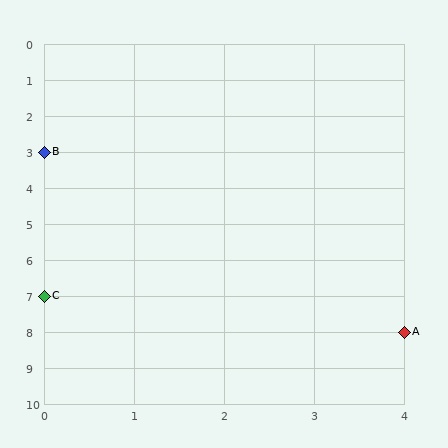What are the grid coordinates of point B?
Point B is at grid coordinates (0, 3).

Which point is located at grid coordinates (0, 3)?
Point B is at (0, 3).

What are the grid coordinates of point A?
Point A is at grid coordinates (4, 8).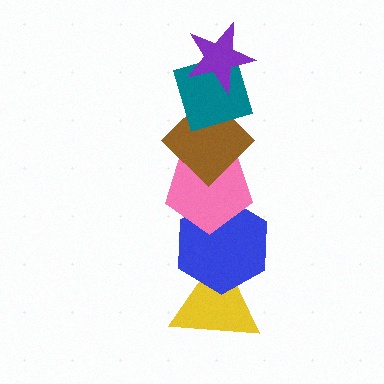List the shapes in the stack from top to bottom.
From top to bottom: the purple star, the teal diamond, the brown diamond, the pink pentagon, the blue hexagon, the yellow triangle.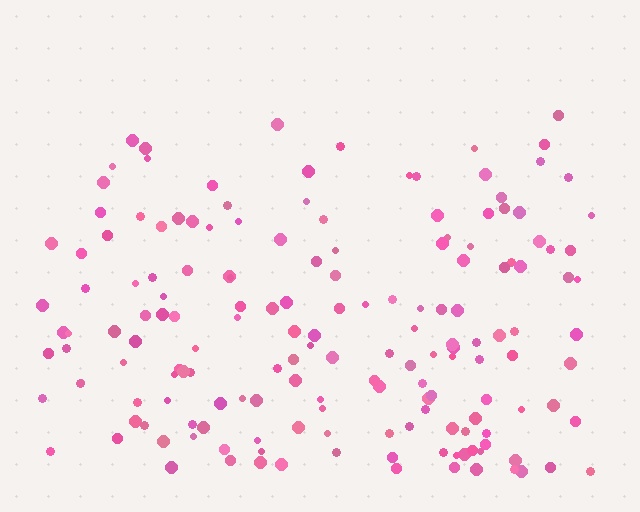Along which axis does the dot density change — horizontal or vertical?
Vertical.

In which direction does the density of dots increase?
From top to bottom, with the bottom side densest.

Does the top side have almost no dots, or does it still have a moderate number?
Still a moderate number, just noticeably fewer than the bottom.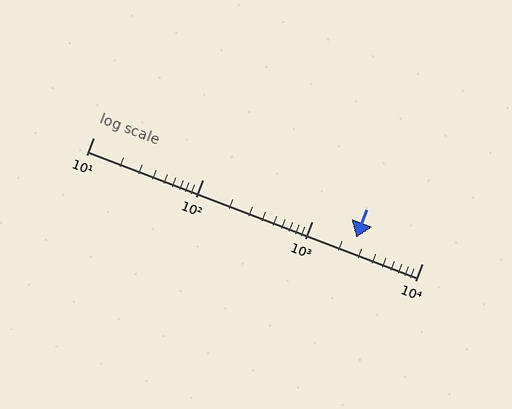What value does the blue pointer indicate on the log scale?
The pointer indicates approximately 2500.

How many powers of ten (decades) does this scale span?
The scale spans 3 decades, from 10 to 10000.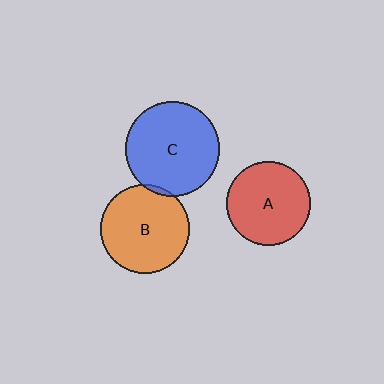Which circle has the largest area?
Circle C (blue).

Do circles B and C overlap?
Yes.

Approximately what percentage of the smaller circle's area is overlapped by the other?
Approximately 5%.